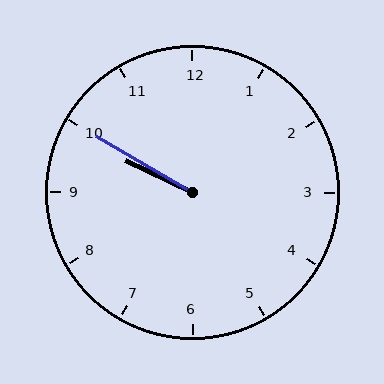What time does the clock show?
9:50.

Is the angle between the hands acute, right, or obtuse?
It is acute.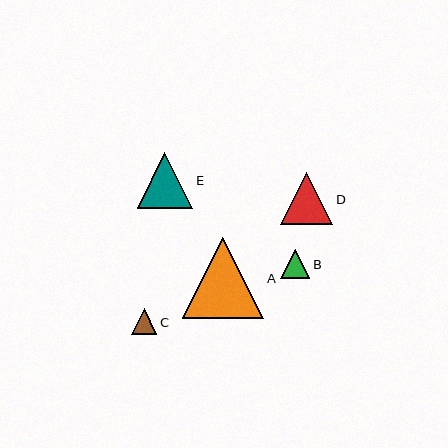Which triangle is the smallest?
Triangle C is the smallest with a size of approximately 26 pixels.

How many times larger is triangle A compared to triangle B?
Triangle A is approximately 2.8 times the size of triangle B.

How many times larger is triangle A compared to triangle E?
Triangle A is approximately 1.5 times the size of triangle E.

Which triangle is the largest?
Triangle A is the largest with a size of approximately 81 pixels.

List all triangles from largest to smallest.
From largest to smallest: A, E, D, B, C.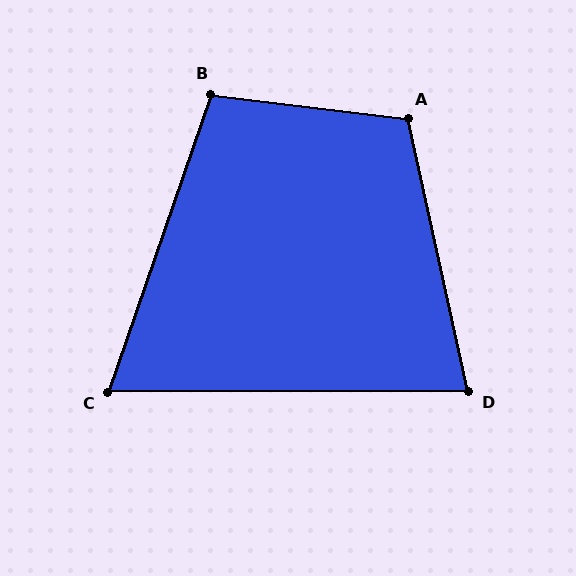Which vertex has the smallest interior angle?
C, at approximately 71 degrees.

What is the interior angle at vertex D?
Approximately 78 degrees (acute).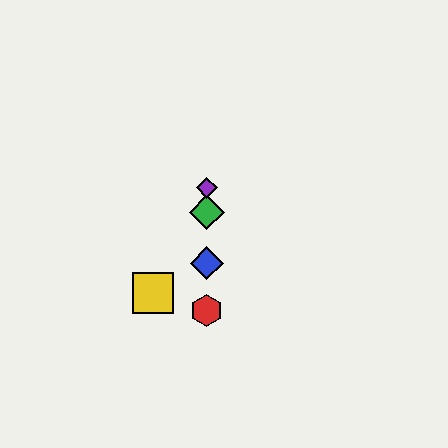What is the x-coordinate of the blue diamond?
The blue diamond is at x≈207.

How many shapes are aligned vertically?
4 shapes (the red hexagon, the blue diamond, the green diamond, the purple diamond) are aligned vertically.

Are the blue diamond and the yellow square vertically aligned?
No, the blue diamond is at x≈207 and the yellow square is at x≈153.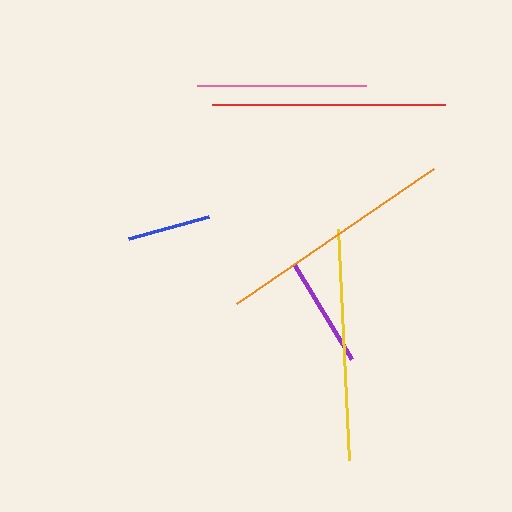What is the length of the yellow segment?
The yellow segment is approximately 231 pixels long.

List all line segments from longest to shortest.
From longest to shortest: orange, red, yellow, pink, purple, blue.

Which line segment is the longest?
The orange line is the longest at approximately 238 pixels.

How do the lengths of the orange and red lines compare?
The orange and red lines are approximately the same length.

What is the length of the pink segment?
The pink segment is approximately 169 pixels long.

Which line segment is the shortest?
The blue line is the shortest at approximately 83 pixels.